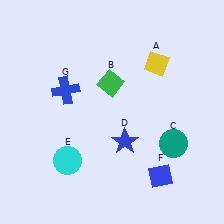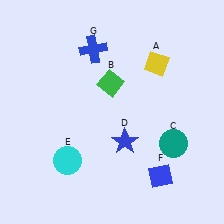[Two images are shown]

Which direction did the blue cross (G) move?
The blue cross (G) moved up.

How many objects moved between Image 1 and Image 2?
1 object moved between the two images.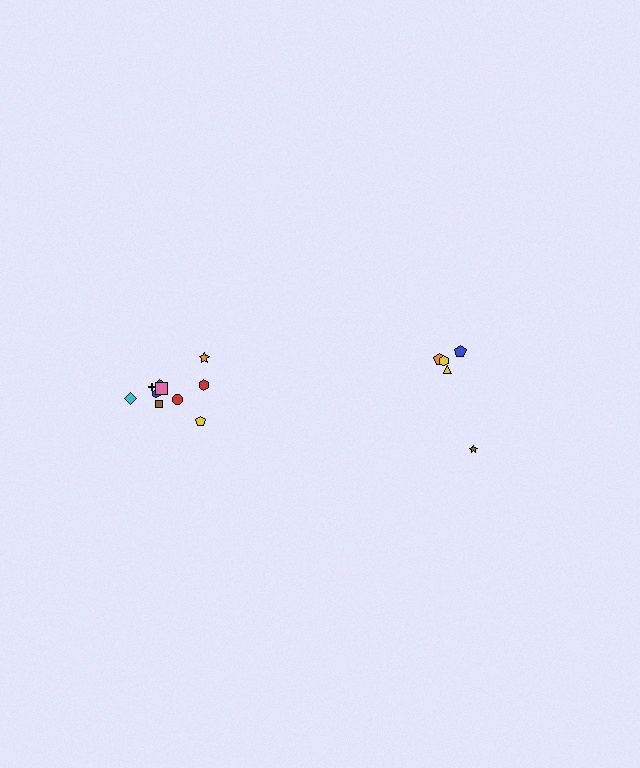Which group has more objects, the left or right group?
The left group.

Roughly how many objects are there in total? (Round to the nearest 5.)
Roughly 15 objects in total.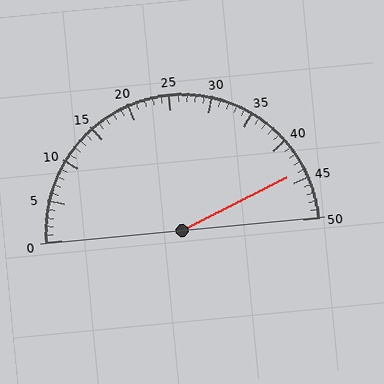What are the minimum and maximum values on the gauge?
The gauge ranges from 0 to 50.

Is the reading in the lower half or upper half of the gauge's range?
The reading is in the upper half of the range (0 to 50).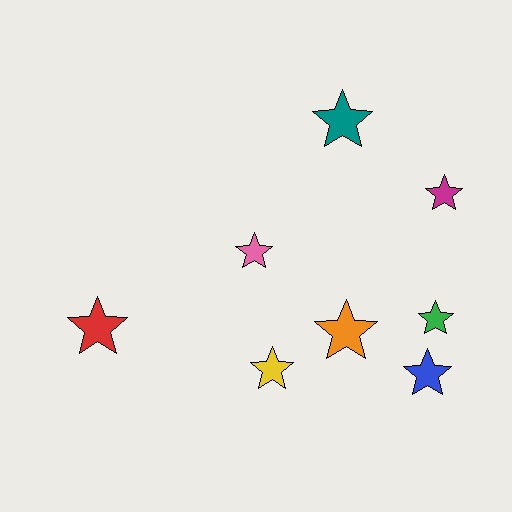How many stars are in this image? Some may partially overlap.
There are 8 stars.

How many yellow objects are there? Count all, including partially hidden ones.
There is 1 yellow object.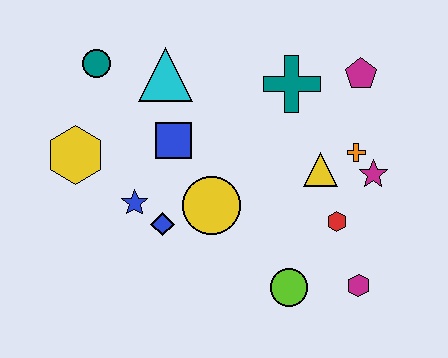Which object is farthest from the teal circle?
The magenta hexagon is farthest from the teal circle.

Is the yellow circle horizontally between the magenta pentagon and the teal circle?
Yes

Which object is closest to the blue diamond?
The blue star is closest to the blue diamond.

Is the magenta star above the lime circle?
Yes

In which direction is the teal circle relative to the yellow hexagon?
The teal circle is above the yellow hexagon.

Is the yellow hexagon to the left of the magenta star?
Yes